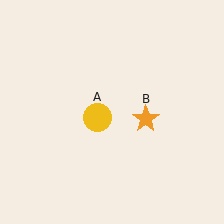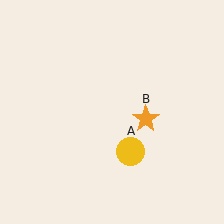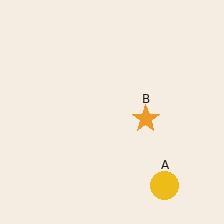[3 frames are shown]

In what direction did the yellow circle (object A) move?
The yellow circle (object A) moved down and to the right.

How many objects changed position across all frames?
1 object changed position: yellow circle (object A).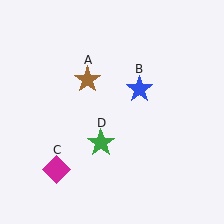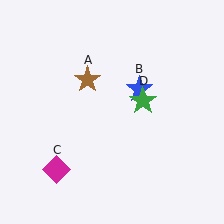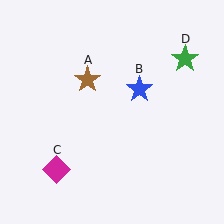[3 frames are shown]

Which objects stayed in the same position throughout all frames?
Brown star (object A) and blue star (object B) and magenta diamond (object C) remained stationary.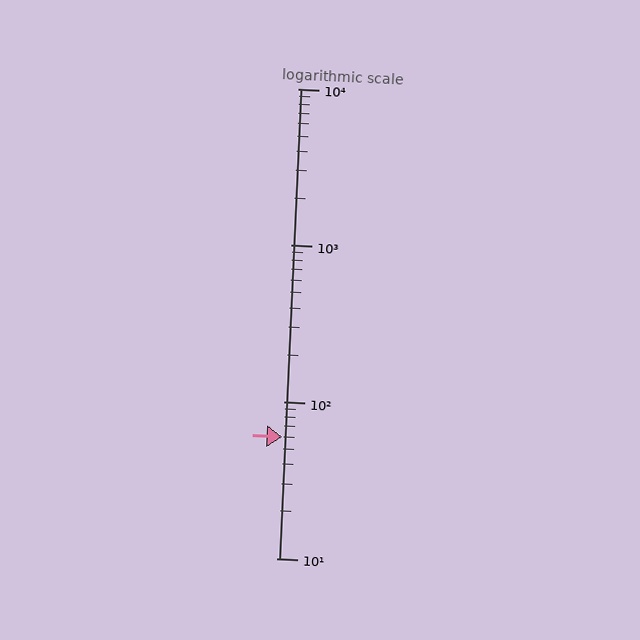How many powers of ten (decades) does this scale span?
The scale spans 3 decades, from 10 to 10000.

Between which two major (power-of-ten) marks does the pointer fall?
The pointer is between 10 and 100.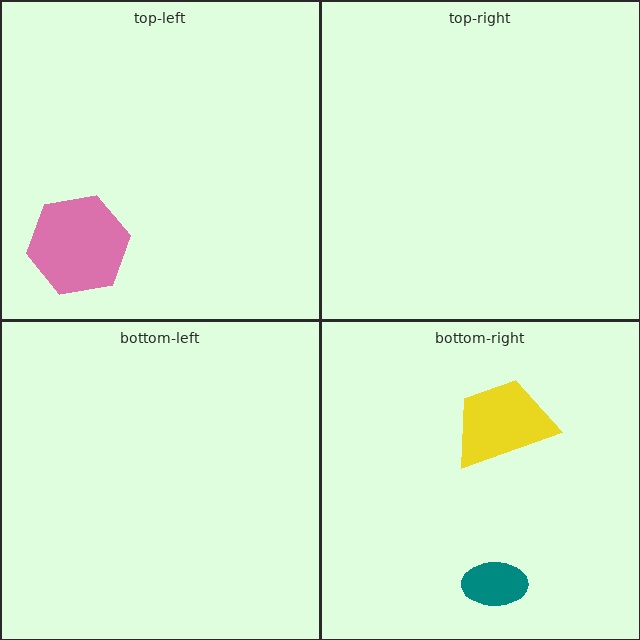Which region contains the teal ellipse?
The bottom-right region.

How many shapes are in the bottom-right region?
2.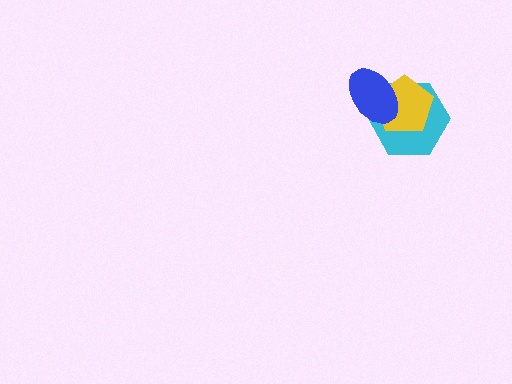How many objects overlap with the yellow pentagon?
2 objects overlap with the yellow pentagon.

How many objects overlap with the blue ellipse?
2 objects overlap with the blue ellipse.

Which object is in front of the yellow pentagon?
The blue ellipse is in front of the yellow pentagon.